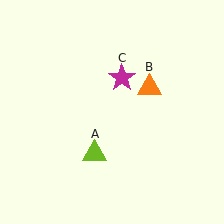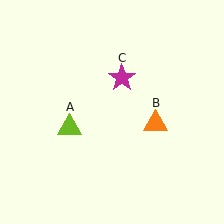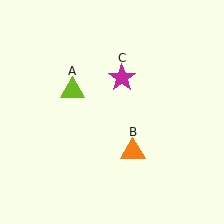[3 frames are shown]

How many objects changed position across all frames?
2 objects changed position: lime triangle (object A), orange triangle (object B).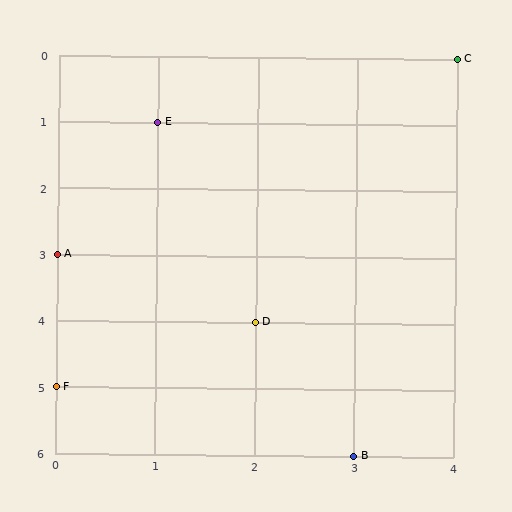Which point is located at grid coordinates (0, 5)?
Point F is at (0, 5).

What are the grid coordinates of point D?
Point D is at grid coordinates (2, 4).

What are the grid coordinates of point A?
Point A is at grid coordinates (0, 3).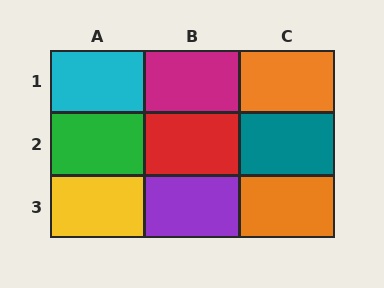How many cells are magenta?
1 cell is magenta.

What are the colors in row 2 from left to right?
Green, red, teal.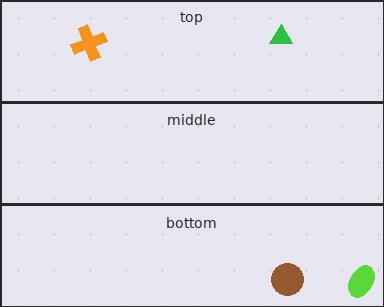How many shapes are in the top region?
2.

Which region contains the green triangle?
The top region.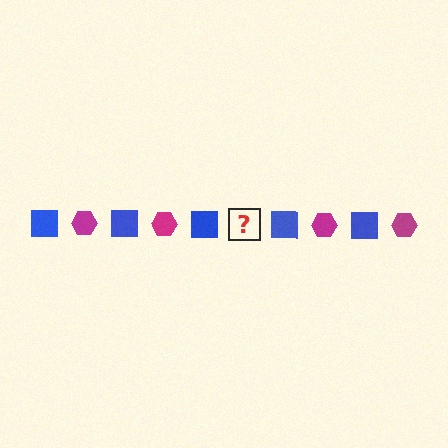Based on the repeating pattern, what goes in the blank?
The blank should be a magenta hexagon.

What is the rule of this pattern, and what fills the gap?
The rule is that the pattern alternates between blue square and magenta hexagon. The gap should be filled with a magenta hexagon.